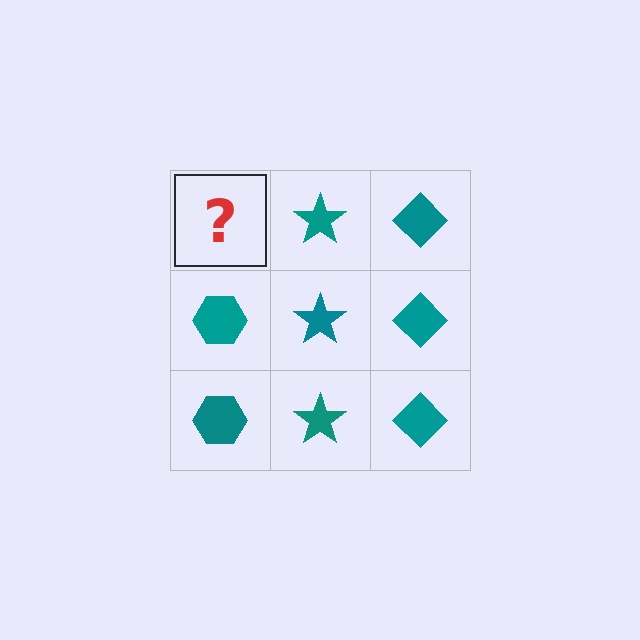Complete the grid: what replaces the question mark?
The question mark should be replaced with a teal hexagon.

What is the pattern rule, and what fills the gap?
The rule is that each column has a consistent shape. The gap should be filled with a teal hexagon.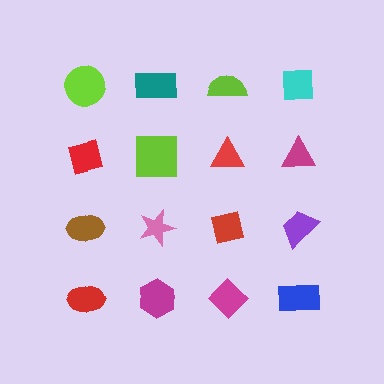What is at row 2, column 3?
A red triangle.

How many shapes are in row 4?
4 shapes.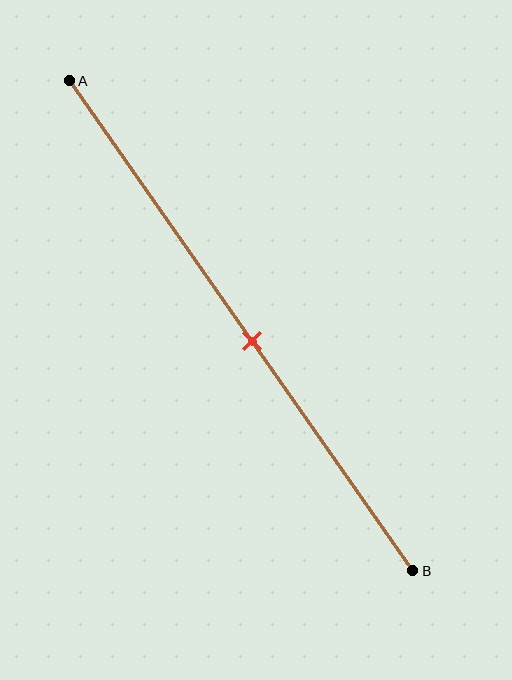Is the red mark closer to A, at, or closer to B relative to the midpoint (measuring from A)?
The red mark is closer to point B than the midpoint of segment AB.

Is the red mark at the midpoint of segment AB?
No, the mark is at about 55% from A, not at the 50% midpoint.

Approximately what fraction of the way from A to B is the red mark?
The red mark is approximately 55% of the way from A to B.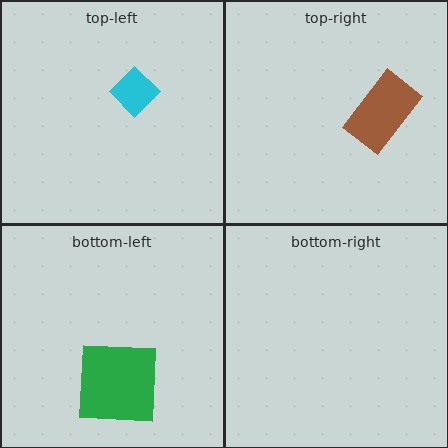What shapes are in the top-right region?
The brown rectangle.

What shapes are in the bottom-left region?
The green square.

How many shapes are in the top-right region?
1.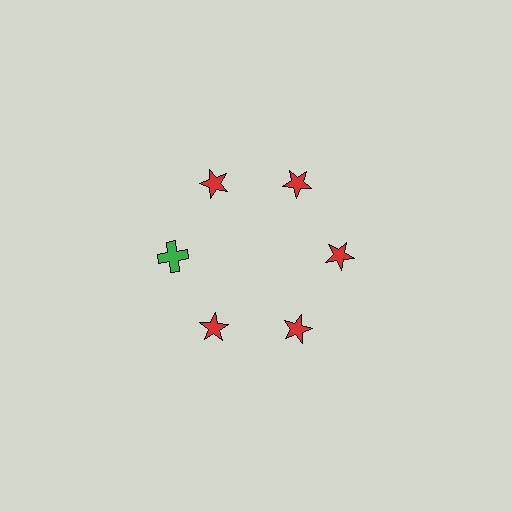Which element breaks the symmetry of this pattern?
The green cross at roughly the 9 o'clock position breaks the symmetry. All other shapes are red stars.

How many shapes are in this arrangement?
There are 6 shapes arranged in a ring pattern.